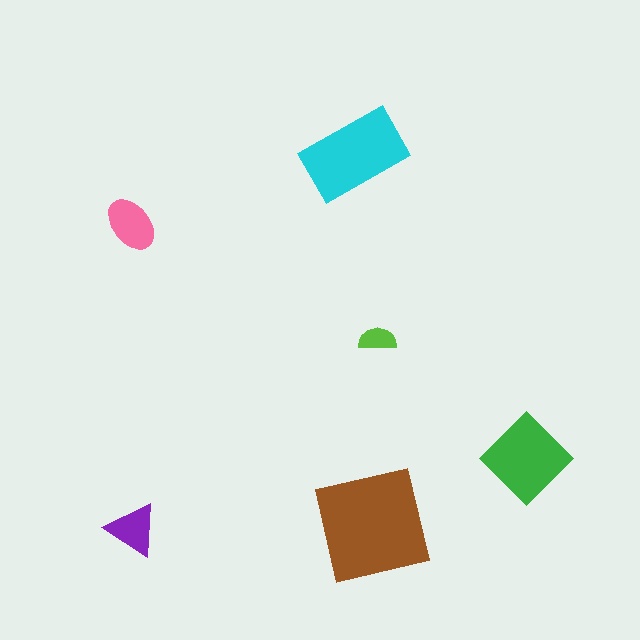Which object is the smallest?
The lime semicircle.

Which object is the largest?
The brown square.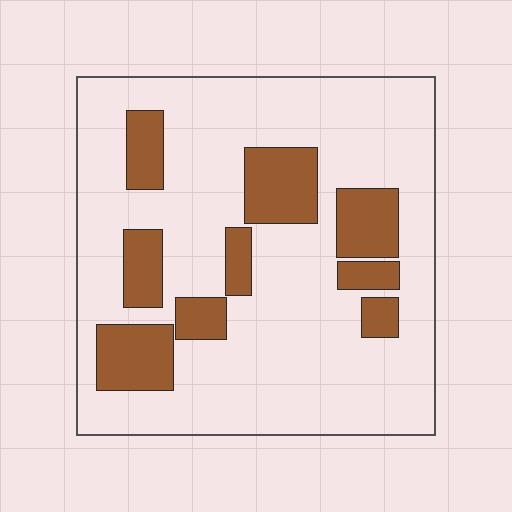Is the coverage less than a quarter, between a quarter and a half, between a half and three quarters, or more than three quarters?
Less than a quarter.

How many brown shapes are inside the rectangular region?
9.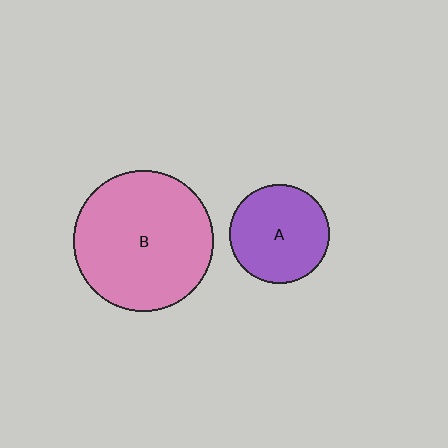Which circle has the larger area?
Circle B (pink).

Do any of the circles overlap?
No, none of the circles overlap.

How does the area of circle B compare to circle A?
Approximately 2.0 times.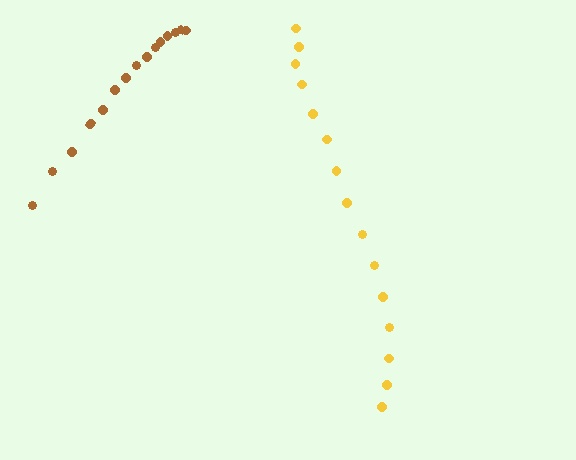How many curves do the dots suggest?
There are 2 distinct paths.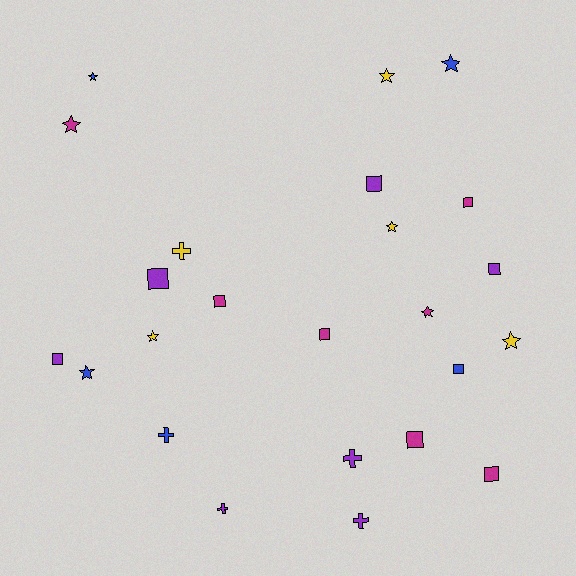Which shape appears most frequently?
Square, with 10 objects.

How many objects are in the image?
There are 24 objects.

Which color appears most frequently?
Purple, with 7 objects.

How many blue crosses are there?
There is 1 blue cross.